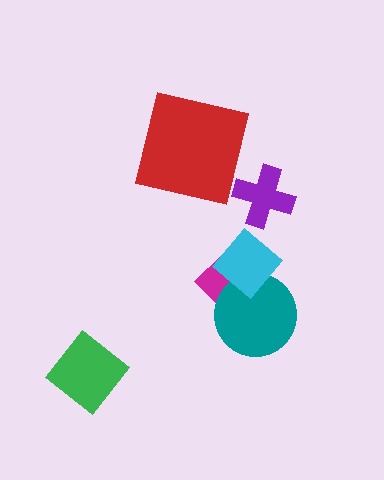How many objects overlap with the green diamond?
0 objects overlap with the green diamond.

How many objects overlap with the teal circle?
2 objects overlap with the teal circle.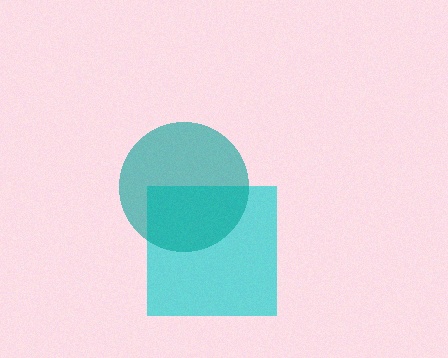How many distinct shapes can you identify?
There are 2 distinct shapes: a cyan square, a teal circle.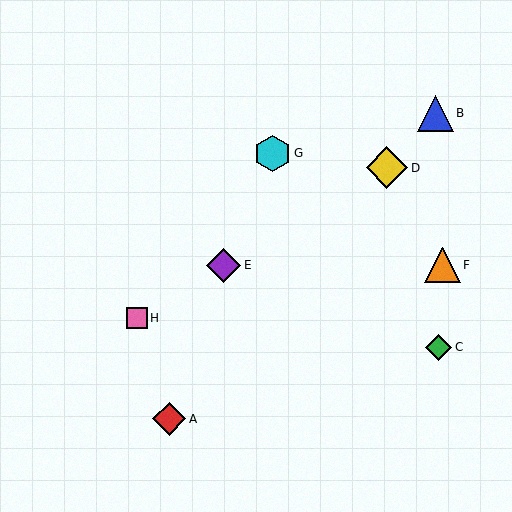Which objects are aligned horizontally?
Objects E, F are aligned horizontally.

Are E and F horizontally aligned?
Yes, both are at y≈265.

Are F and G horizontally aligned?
No, F is at y≈265 and G is at y≈153.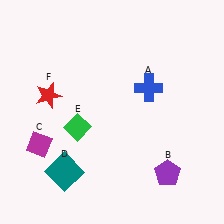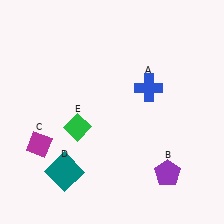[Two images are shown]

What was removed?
The red star (F) was removed in Image 2.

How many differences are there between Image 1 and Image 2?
There is 1 difference between the two images.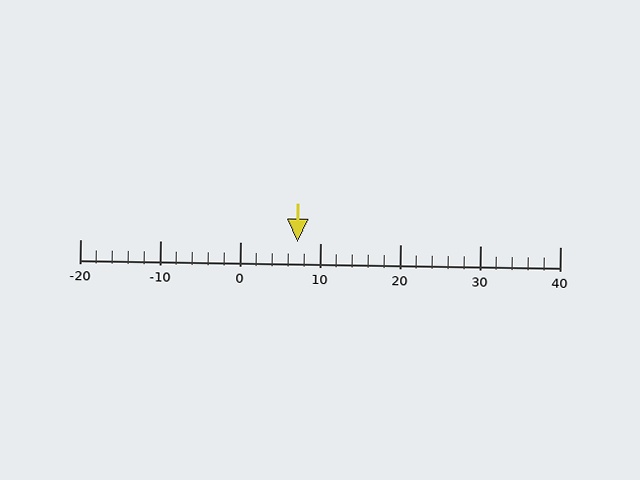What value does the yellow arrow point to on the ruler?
The yellow arrow points to approximately 7.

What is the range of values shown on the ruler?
The ruler shows values from -20 to 40.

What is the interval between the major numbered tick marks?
The major tick marks are spaced 10 units apart.